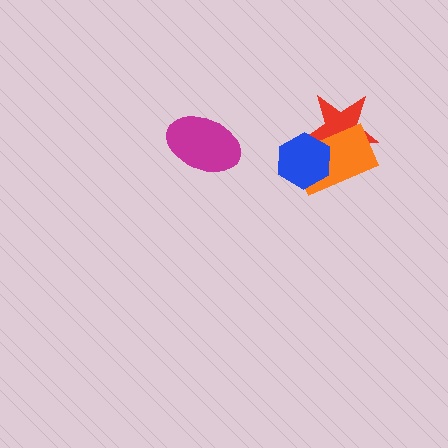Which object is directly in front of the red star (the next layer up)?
The orange rectangle is directly in front of the red star.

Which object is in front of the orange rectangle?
The blue hexagon is in front of the orange rectangle.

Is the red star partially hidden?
Yes, it is partially covered by another shape.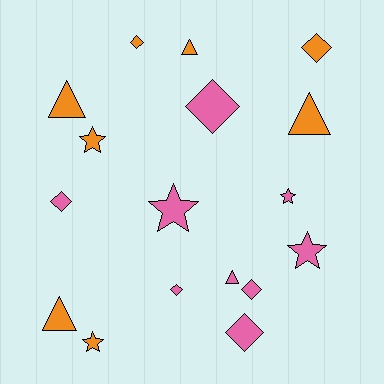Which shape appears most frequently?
Diamond, with 7 objects.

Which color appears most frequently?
Pink, with 9 objects.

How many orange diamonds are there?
There are 2 orange diamonds.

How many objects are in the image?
There are 17 objects.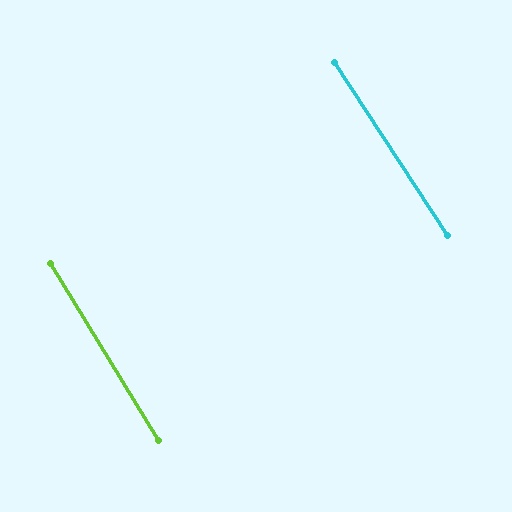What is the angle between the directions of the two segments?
Approximately 2 degrees.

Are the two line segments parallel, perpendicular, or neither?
Parallel — their directions differ by only 1.9°.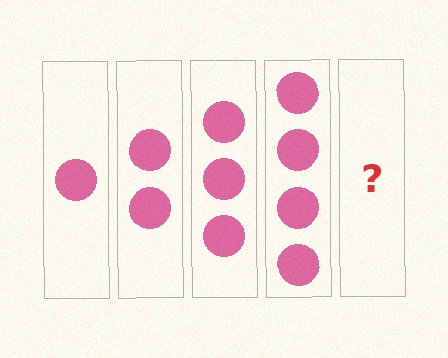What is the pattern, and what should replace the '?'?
The pattern is that each step adds one more circle. The '?' should be 5 circles.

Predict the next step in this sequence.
The next step is 5 circles.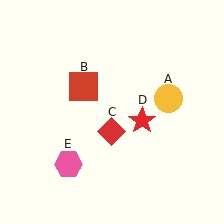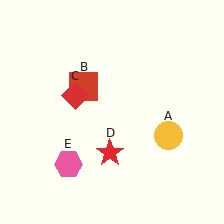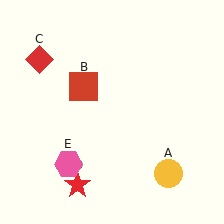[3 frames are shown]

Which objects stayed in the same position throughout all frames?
Red square (object B) and pink hexagon (object E) remained stationary.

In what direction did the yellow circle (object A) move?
The yellow circle (object A) moved down.